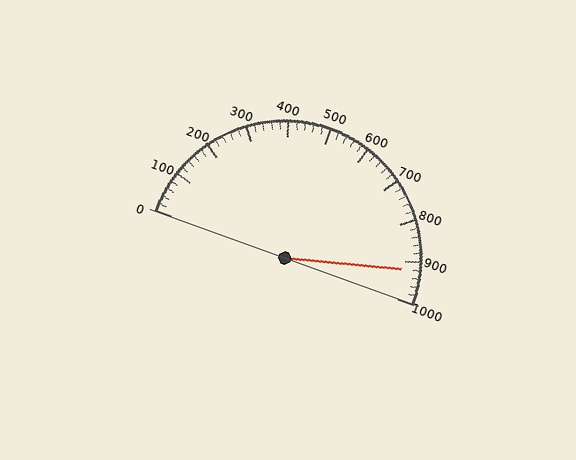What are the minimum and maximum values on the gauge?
The gauge ranges from 0 to 1000.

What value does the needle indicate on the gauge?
The needle indicates approximately 920.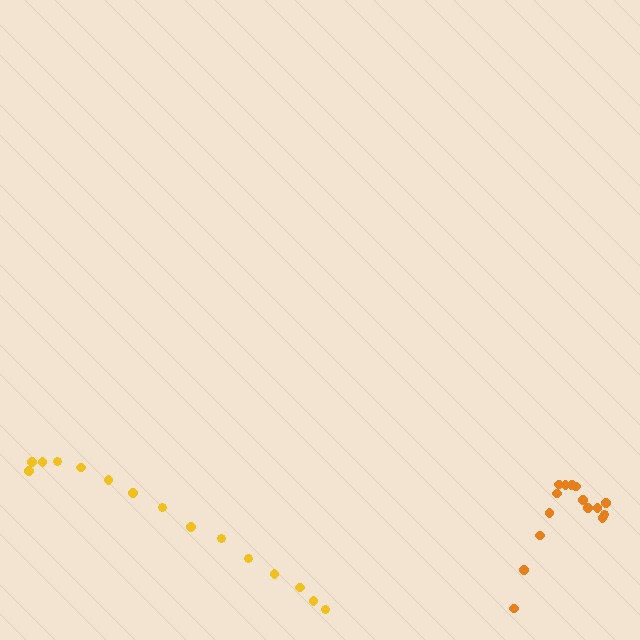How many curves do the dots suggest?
There are 2 distinct paths.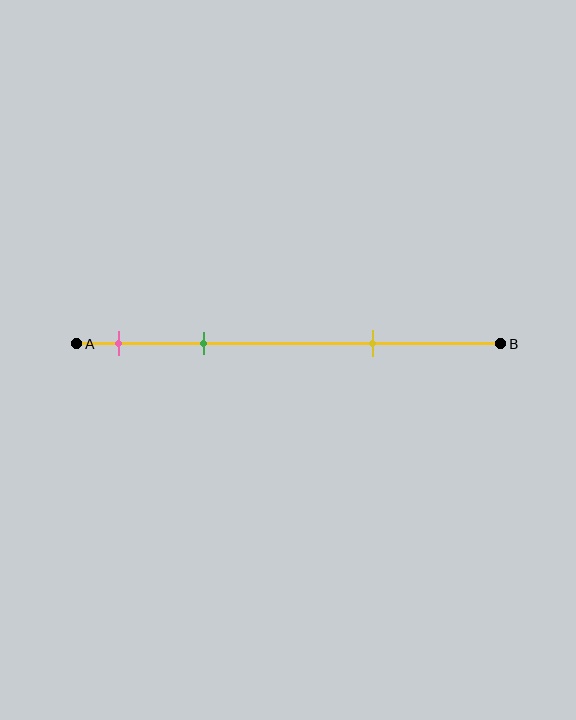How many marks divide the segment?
There are 3 marks dividing the segment.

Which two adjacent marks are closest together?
The pink and green marks are the closest adjacent pair.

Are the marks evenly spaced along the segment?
No, the marks are not evenly spaced.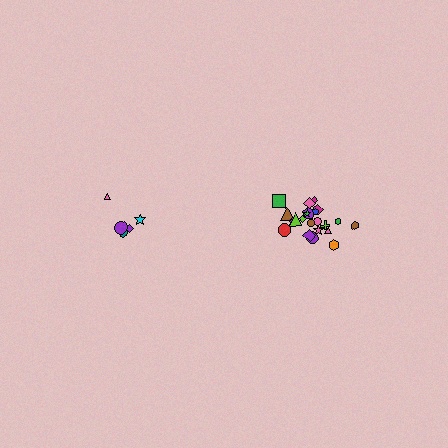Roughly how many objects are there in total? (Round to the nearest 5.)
Roughly 25 objects in total.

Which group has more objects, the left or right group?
The right group.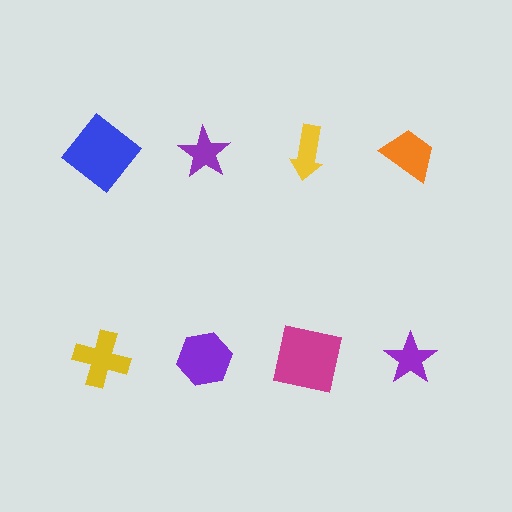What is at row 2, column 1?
A yellow cross.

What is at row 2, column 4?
A purple star.